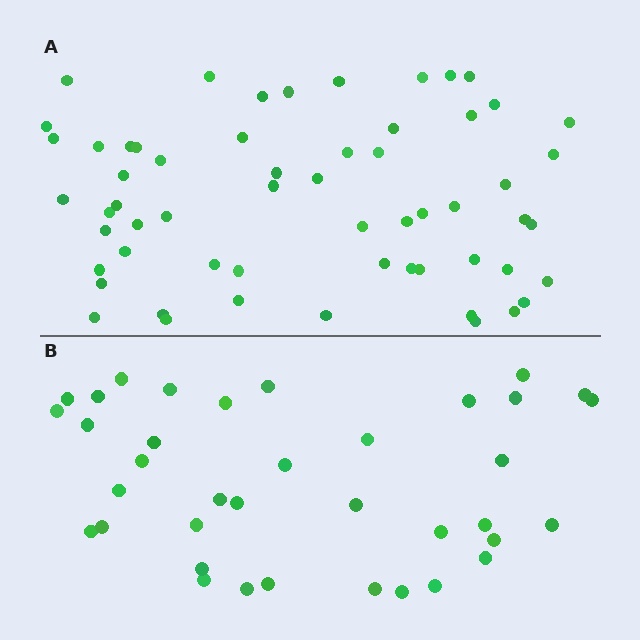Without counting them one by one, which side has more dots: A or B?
Region A (the top region) has more dots.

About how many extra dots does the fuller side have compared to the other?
Region A has approximately 20 more dots than region B.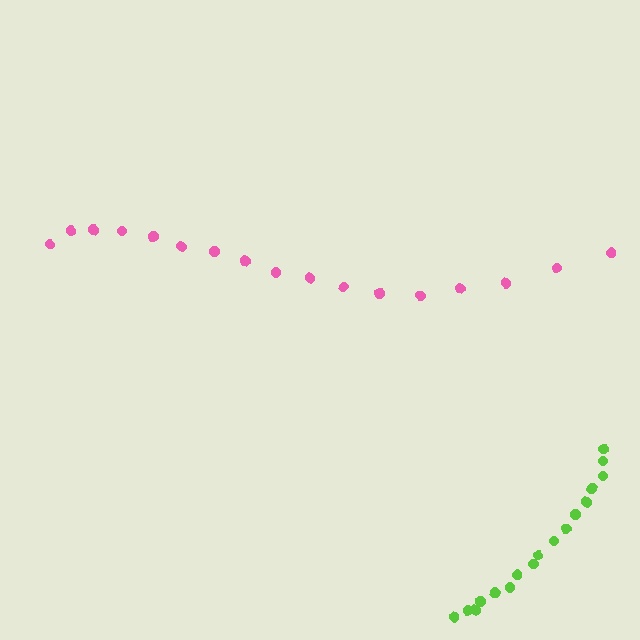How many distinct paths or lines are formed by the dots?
There are 2 distinct paths.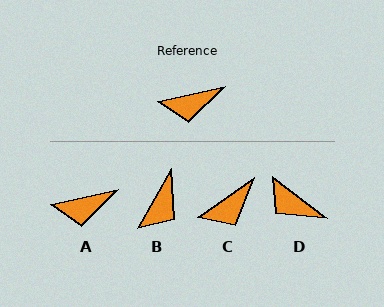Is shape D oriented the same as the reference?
No, it is off by about 50 degrees.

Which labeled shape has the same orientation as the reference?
A.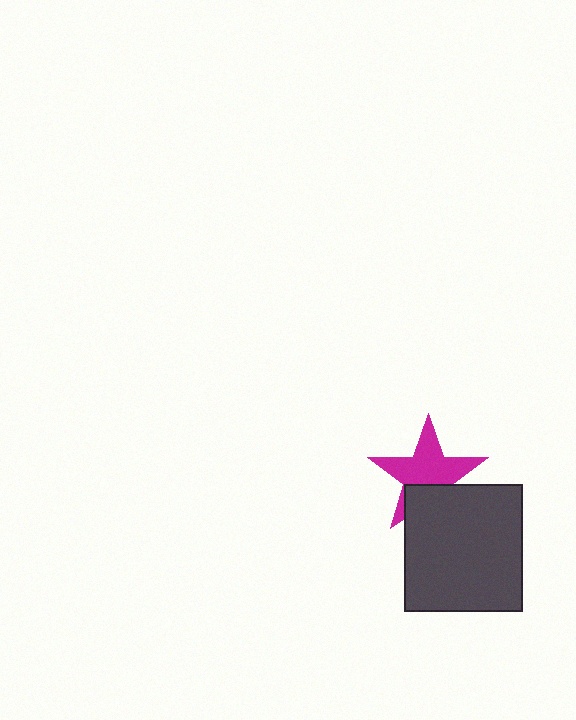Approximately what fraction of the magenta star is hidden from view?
Roughly 33% of the magenta star is hidden behind the dark gray rectangle.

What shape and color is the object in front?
The object in front is a dark gray rectangle.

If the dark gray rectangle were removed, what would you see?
You would see the complete magenta star.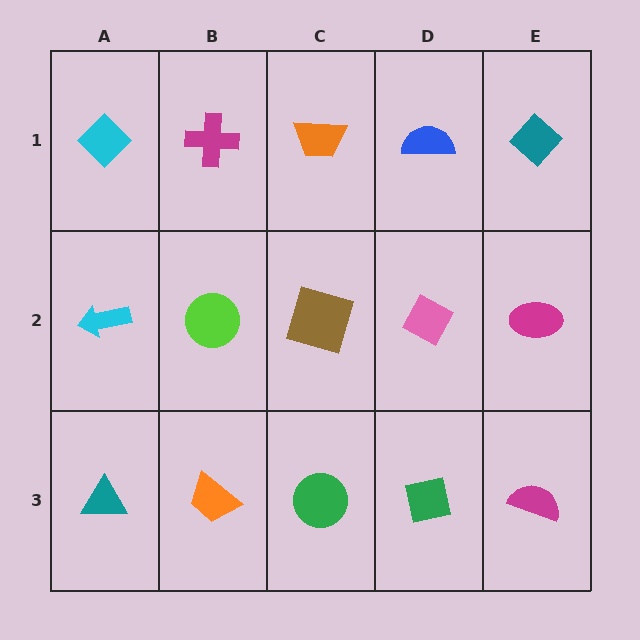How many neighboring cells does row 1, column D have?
3.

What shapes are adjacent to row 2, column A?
A cyan diamond (row 1, column A), a teal triangle (row 3, column A), a lime circle (row 2, column B).